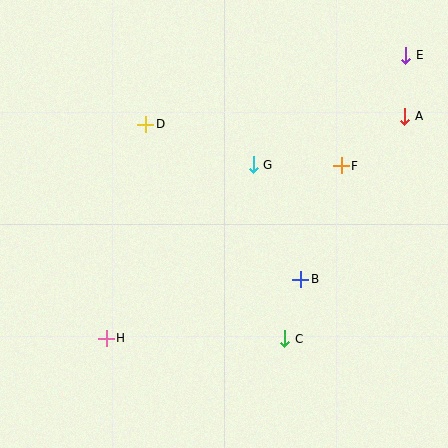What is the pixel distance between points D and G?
The distance between D and G is 115 pixels.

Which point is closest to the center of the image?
Point G at (253, 165) is closest to the center.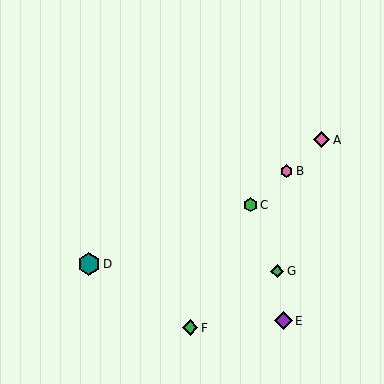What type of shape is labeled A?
Shape A is a pink diamond.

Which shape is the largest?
The teal hexagon (labeled D) is the largest.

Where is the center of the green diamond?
The center of the green diamond is at (190, 328).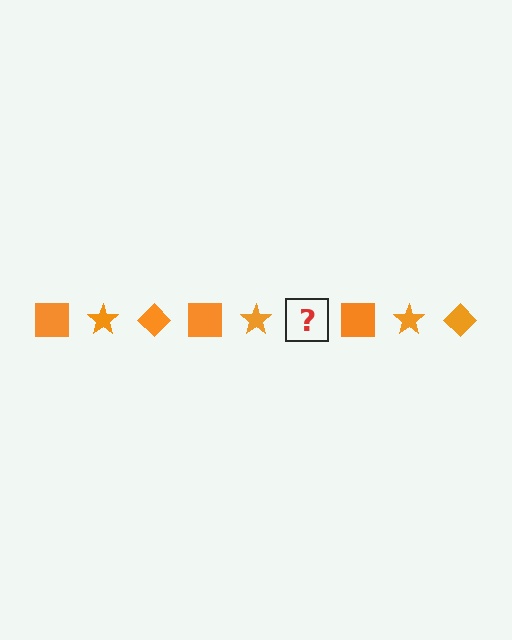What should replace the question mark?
The question mark should be replaced with an orange diamond.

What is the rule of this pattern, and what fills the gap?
The rule is that the pattern cycles through square, star, diamond shapes in orange. The gap should be filled with an orange diamond.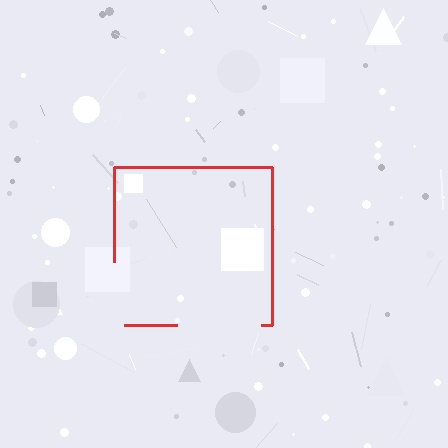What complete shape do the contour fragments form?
The contour fragments form a square.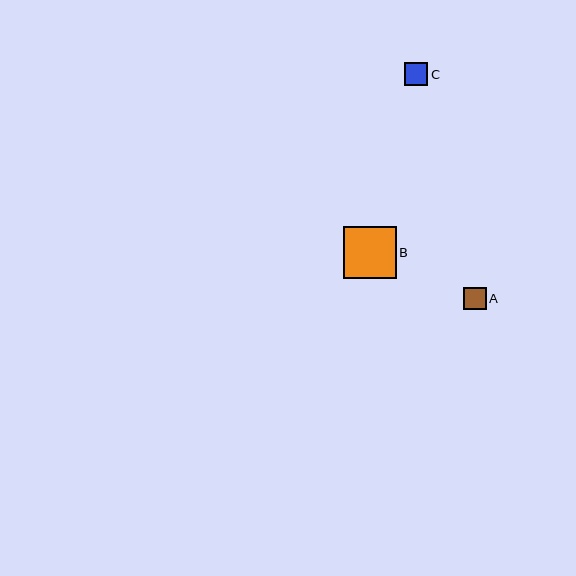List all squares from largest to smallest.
From largest to smallest: B, C, A.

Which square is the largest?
Square B is the largest with a size of approximately 53 pixels.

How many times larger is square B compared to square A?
Square B is approximately 2.3 times the size of square A.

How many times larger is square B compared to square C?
Square B is approximately 2.3 times the size of square C.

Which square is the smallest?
Square A is the smallest with a size of approximately 23 pixels.